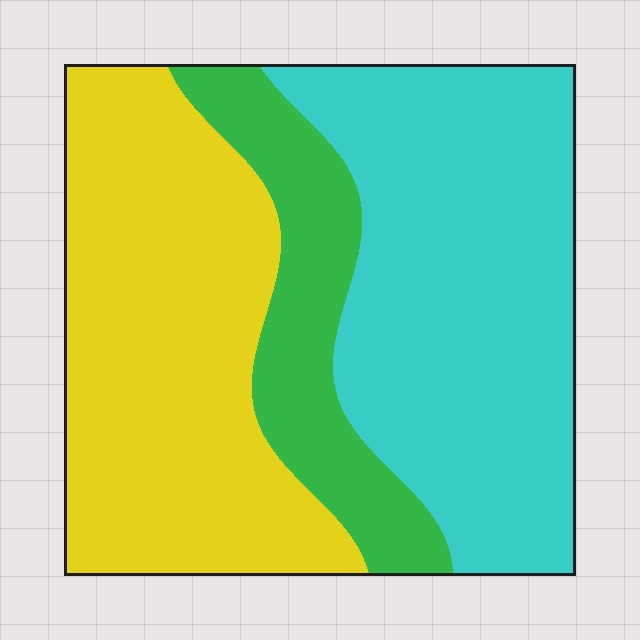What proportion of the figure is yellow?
Yellow covers about 40% of the figure.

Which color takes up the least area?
Green, at roughly 15%.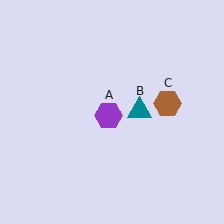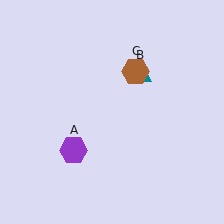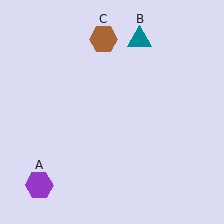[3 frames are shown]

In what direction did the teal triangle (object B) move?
The teal triangle (object B) moved up.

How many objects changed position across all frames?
3 objects changed position: purple hexagon (object A), teal triangle (object B), brown hexagon (object C).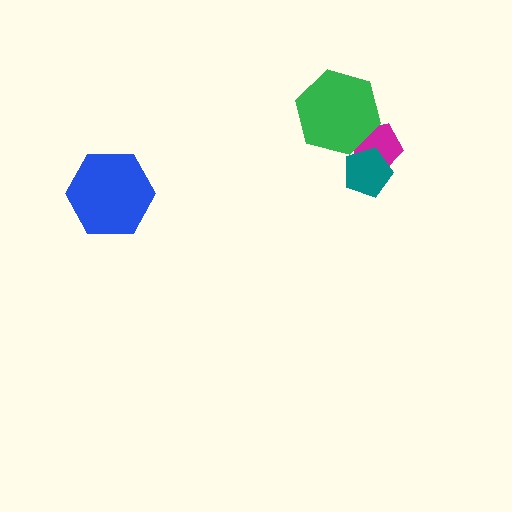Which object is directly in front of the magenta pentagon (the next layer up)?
The green hexagon is directly in front of the magenta pentagon.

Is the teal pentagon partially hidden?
No, no other shape covers it.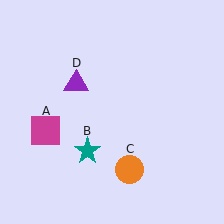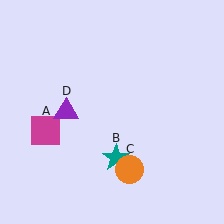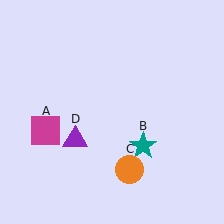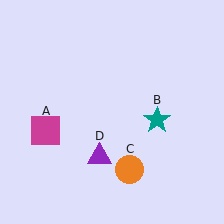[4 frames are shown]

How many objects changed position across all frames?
2 objects changed position: teal star (object B), purple triangle (object D).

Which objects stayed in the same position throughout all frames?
Magenta square (object A) and orange circle (object C) remained stationary.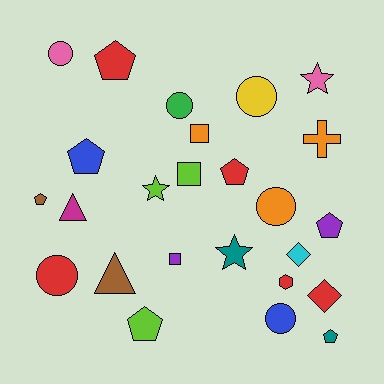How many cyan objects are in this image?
There is 1 cyan object.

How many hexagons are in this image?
There is 1 hexagon.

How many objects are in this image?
There are 25 objects.